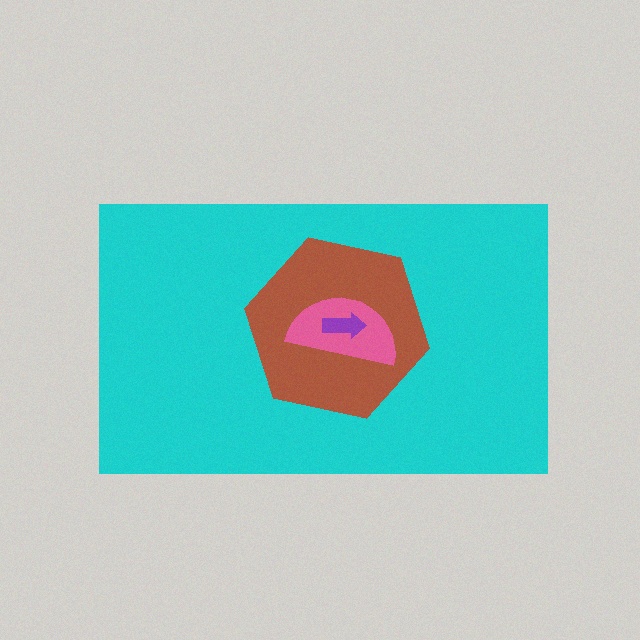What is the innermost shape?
The purple arrow.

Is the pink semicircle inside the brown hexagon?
Yes.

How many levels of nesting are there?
4.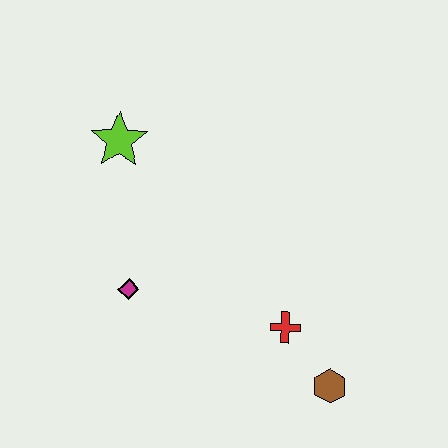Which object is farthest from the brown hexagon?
The lime star is farthest from the brown hexagon.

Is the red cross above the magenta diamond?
No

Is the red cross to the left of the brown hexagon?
Yes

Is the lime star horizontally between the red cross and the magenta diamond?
No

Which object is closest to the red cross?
The brown hexagon is closest to the red cross.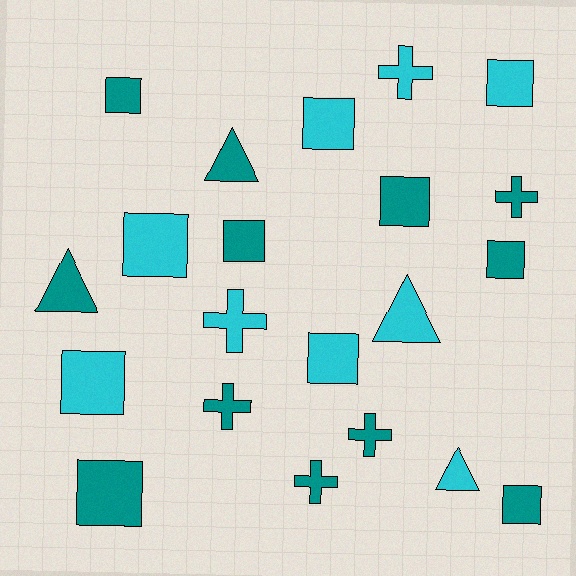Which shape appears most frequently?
Square, with 11 objects.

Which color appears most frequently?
Teal, with 12 objects.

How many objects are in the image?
There are 21 objects.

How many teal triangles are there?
There are 2 teal triangles.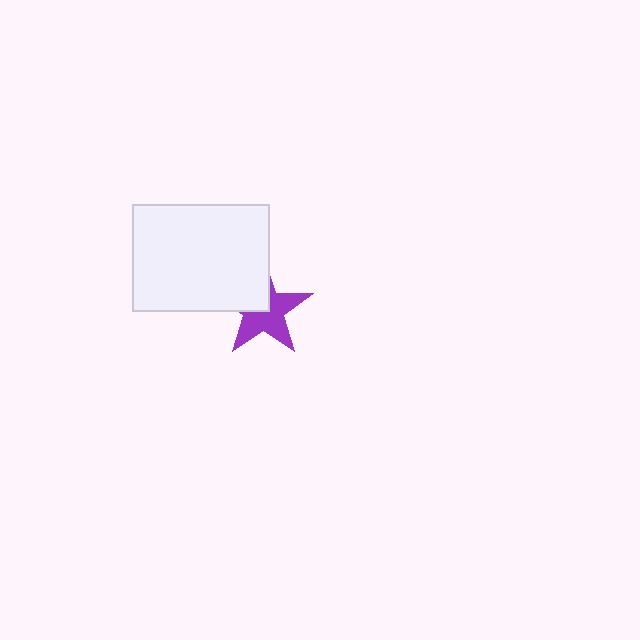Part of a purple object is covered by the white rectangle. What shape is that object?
It is a star.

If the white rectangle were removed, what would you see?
You would see the complete purple star.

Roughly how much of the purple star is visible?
About half of it is visible (roughly 63%).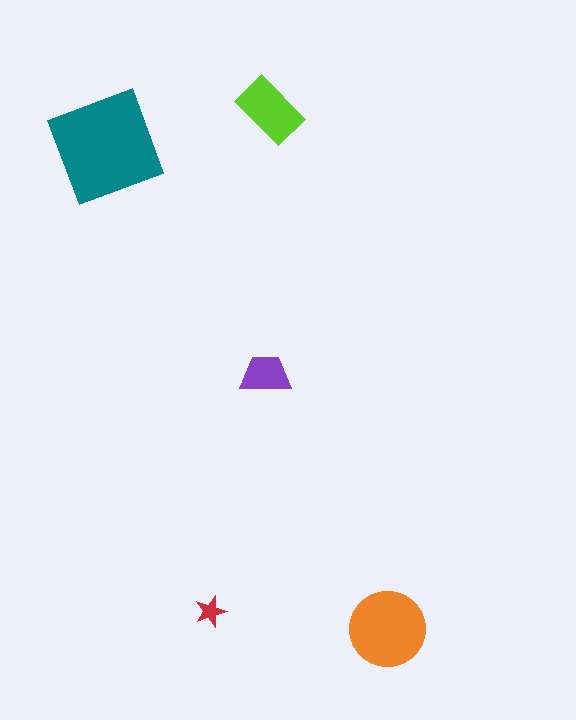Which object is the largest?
The teal square.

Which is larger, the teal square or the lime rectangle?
The teal square.